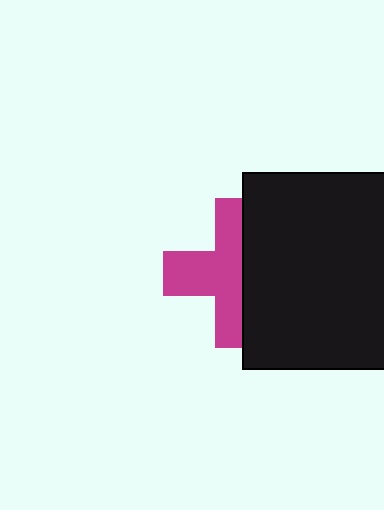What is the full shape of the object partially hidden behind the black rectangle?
The partially hidden object is a magenta cross.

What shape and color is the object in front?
The object in front is a black rectangle.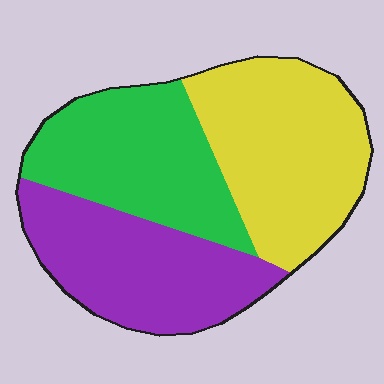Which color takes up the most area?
Yellow, at roughly 35%.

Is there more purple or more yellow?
Yellow.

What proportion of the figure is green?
Green covers around 30% of the figure.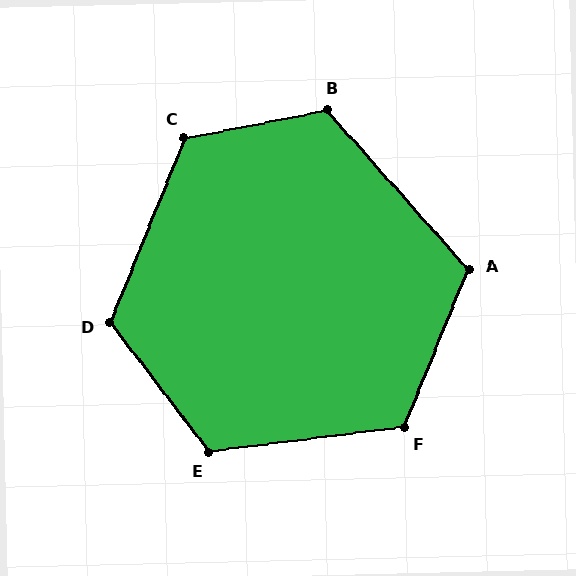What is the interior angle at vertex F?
Approximately 119 degrees (obtuse).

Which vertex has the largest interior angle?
C, at approximately 123 degrees.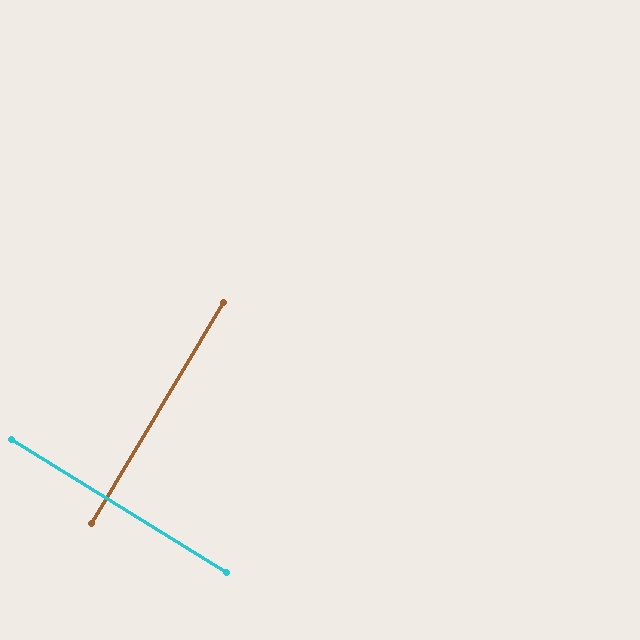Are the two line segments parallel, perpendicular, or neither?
Perpendicular — they meet at approximately 89°.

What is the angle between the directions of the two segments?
Approximately 89 degrees.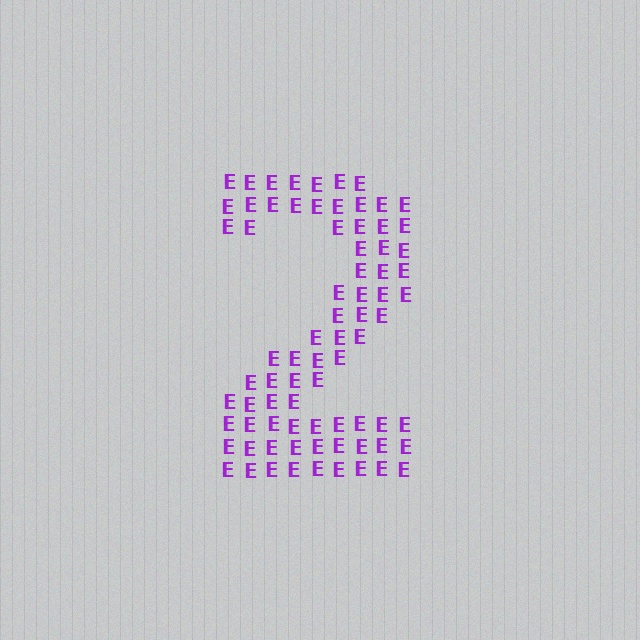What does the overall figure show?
The overall figure shows the digit 2.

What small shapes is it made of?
It is made of small letter E's.